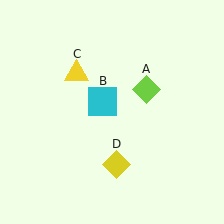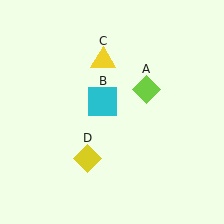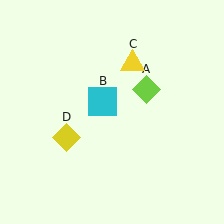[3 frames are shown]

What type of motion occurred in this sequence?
The yellow triangle (object C), yellow diamond (object D) rotated clockwise around the center of the scene.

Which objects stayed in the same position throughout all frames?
Lime diamond (object A) and cyan square (object B) remained stationary.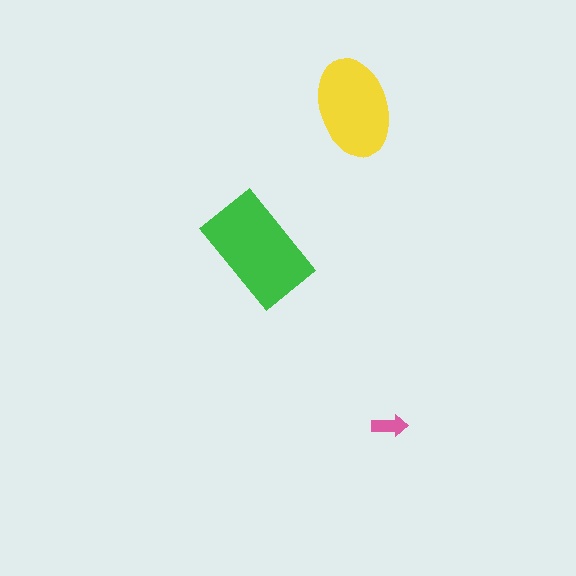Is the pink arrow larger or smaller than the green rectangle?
Smaller.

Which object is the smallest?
The pink arrow.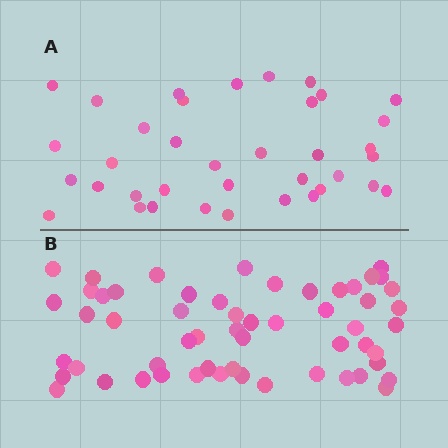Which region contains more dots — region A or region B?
Region B (the bottom region) has more dots.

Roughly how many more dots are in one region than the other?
Region B has approximately 20 more dots than region A.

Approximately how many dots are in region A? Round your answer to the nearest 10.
About 40 dots. (The exact count is 37, which rounds to 40.)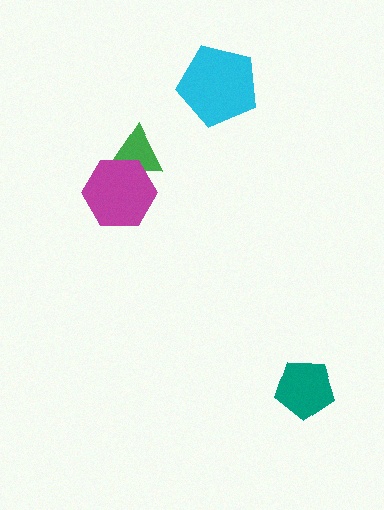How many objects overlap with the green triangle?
1 object overlaps with the green triangle.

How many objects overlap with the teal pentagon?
0 objects overlap with the teal pentagon.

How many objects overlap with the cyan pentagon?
0 objects overlap with the cyan pentagon.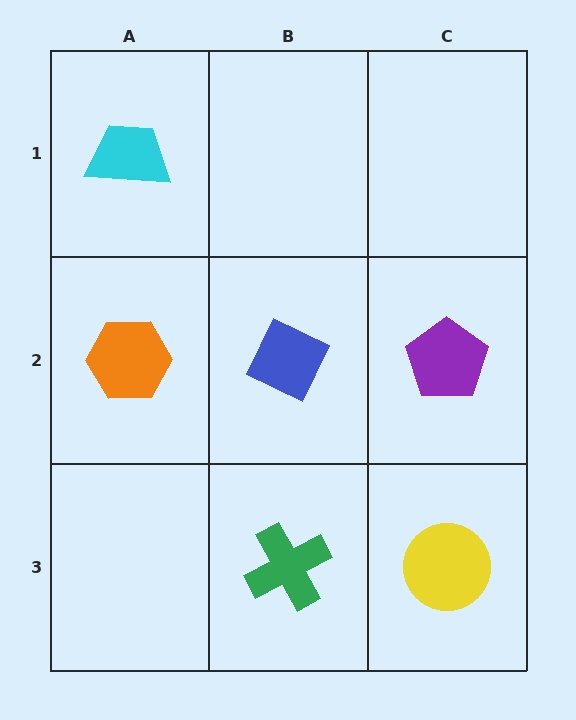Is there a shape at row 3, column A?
No, that cell is empty.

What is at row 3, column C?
A yellow circle.